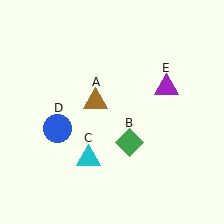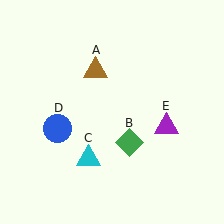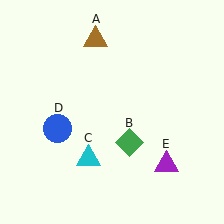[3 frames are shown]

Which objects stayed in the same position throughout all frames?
Green diamond (object B) and cyan triangle (object C) and blue circle (object D) remained stationary.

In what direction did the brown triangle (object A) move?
The brown triangle (object A) moved up.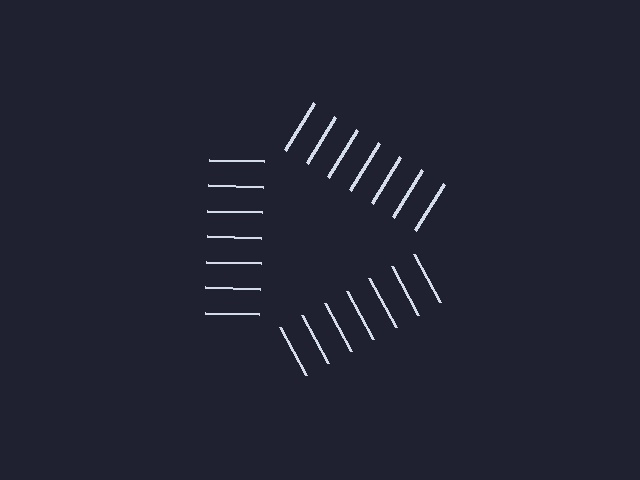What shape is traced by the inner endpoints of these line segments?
An illusory triangle — the line segments terminate on its edges but no continuous stroke is drawn.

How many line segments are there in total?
21 — 7 along each of the 3 edges.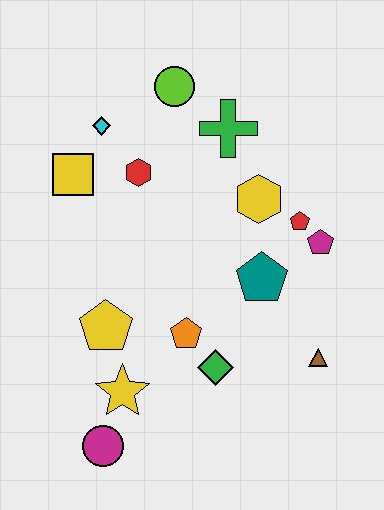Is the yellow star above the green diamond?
No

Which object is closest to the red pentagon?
The magenta pentagon is closest to the red pentagon.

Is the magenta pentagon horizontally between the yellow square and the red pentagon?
No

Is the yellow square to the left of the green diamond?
Yes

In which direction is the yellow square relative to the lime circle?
The yellow square is to the left of the lime circle.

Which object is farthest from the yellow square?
The brown triangle is farthest from the yellow square.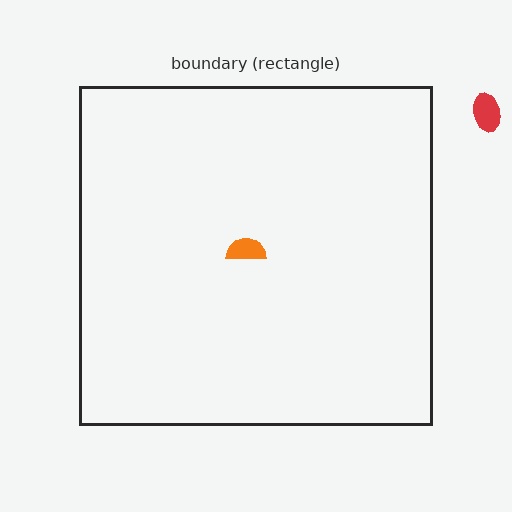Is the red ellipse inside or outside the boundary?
Outside.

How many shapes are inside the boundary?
1 inside, 1 outside.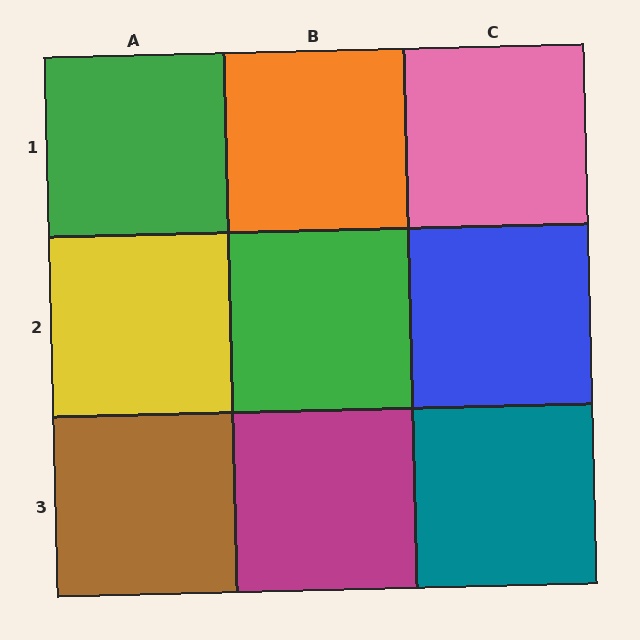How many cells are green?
2 cells are green.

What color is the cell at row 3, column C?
Teal.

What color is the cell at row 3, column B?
Magenta.